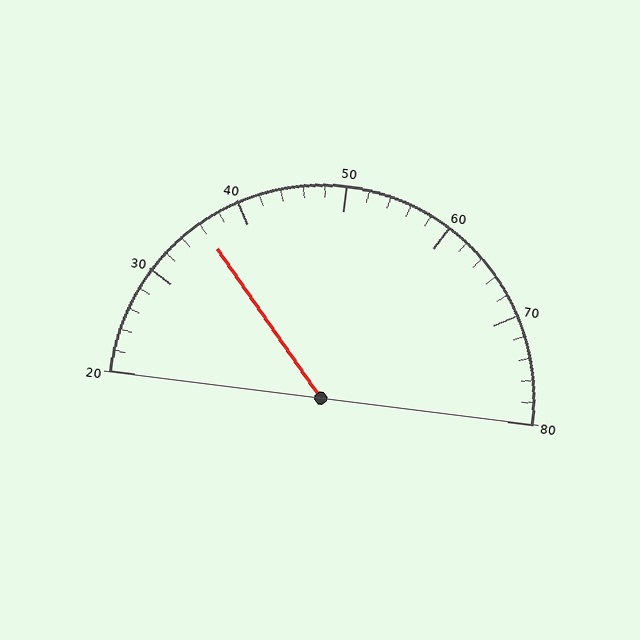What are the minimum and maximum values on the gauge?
The gauge ranges from 20 to 80.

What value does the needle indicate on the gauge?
The needle indicates approximately 36.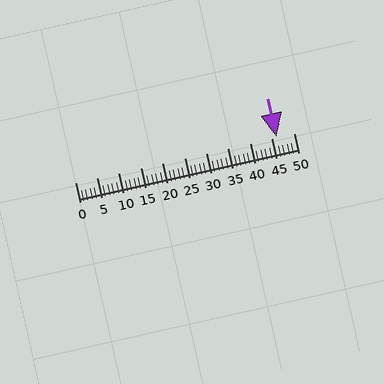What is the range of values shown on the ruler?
The ruler shows values from 0 to 50.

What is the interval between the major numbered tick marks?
The major tick marks are spaced 5 units apart.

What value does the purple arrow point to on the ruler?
The purple arrow points to approximately 46.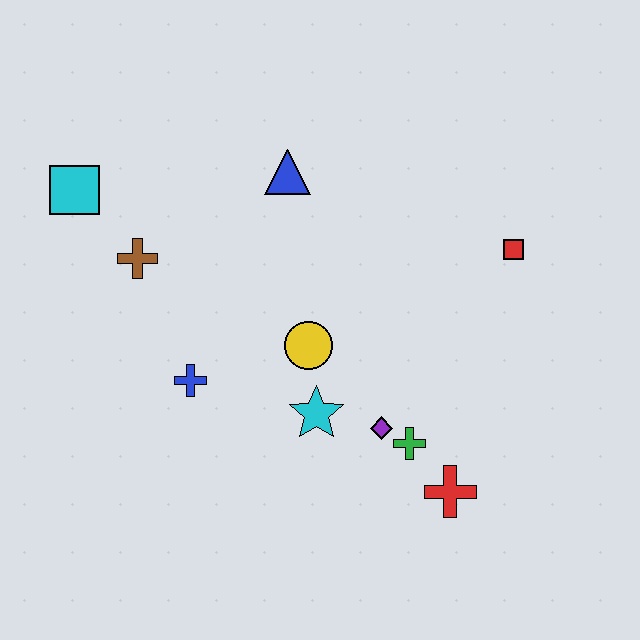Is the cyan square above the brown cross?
Yes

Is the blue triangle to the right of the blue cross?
Yes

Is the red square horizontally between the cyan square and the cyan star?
No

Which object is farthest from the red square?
The cyan square is farthest from the red square.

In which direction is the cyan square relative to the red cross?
The cyan square is to the left of the red cross.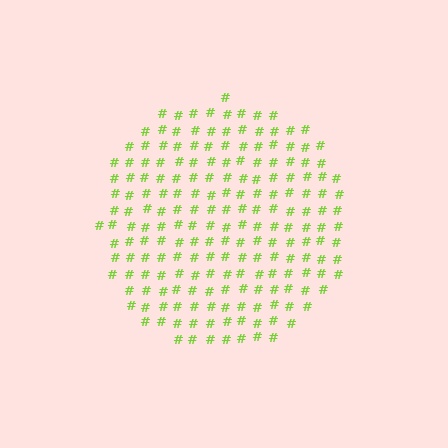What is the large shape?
The large shape is a circle.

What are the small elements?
The small elements are hash symbols.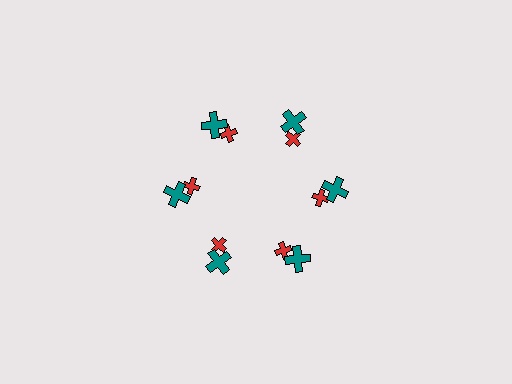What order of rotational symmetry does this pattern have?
This pattern has 6-fold rotational symmetry.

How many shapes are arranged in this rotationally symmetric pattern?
There are 12 shapes, arranged in 6 groups of 2.